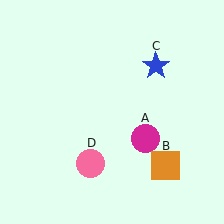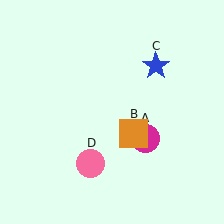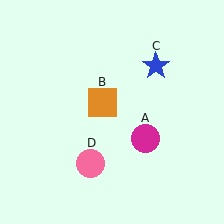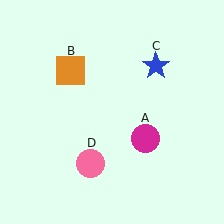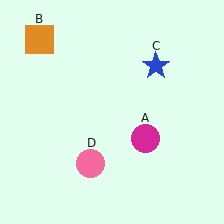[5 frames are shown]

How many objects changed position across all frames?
1 object changed position: orange square (object B).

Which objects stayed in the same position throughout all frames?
Magenta circle (object A) and blue star (object C) and pink circle (object D) remained stationary.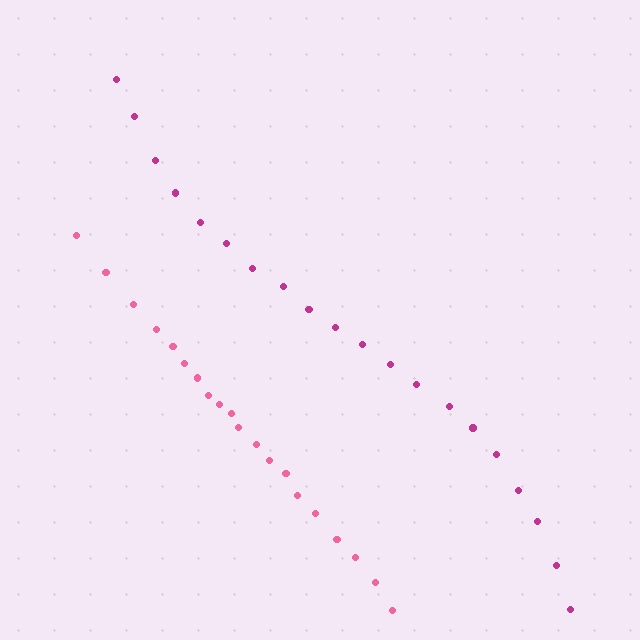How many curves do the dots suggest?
There are 2 distinct paths.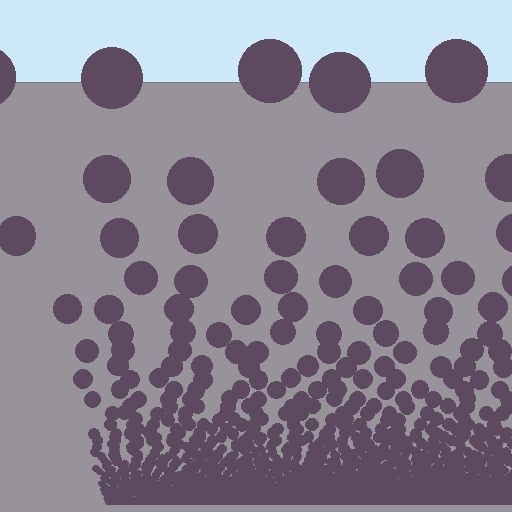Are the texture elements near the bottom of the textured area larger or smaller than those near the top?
Smaller. The gradient is inverted — elements near the bottom are smaller and denser.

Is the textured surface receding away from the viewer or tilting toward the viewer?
The surface appears to tilt toward the viewer. Texture elements get larger and sparser toward the top.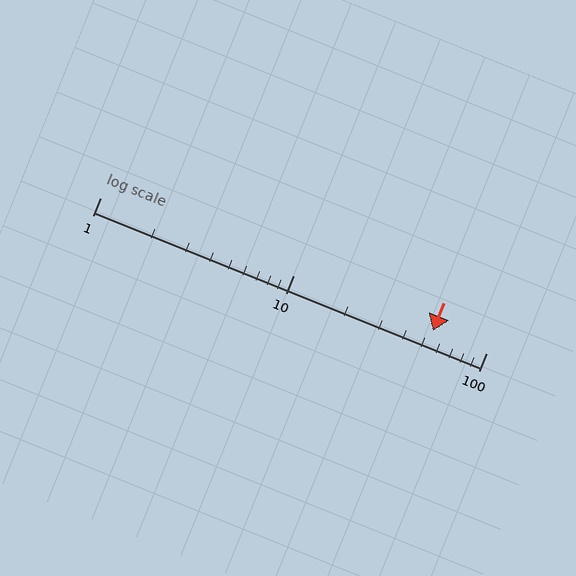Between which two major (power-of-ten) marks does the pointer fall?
The pointer is between 10 and 100.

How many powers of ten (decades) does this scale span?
The scale spans 2 decades, from 1 to 100.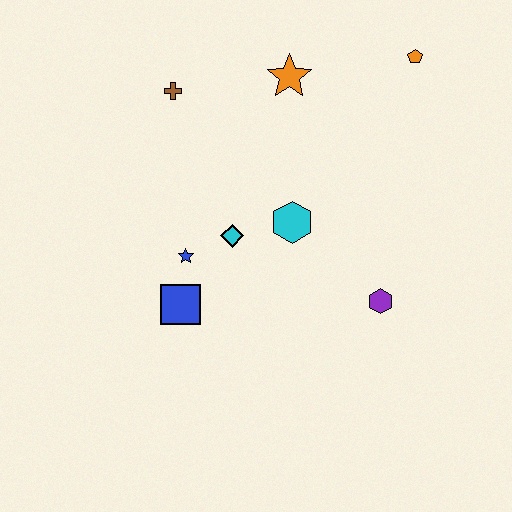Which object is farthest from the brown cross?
The purple hexagon is farthest from the brown cross.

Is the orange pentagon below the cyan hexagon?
No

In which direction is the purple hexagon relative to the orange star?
The purple hexagon is below the orange star.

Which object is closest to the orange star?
The brown cross is closest to the orange star.